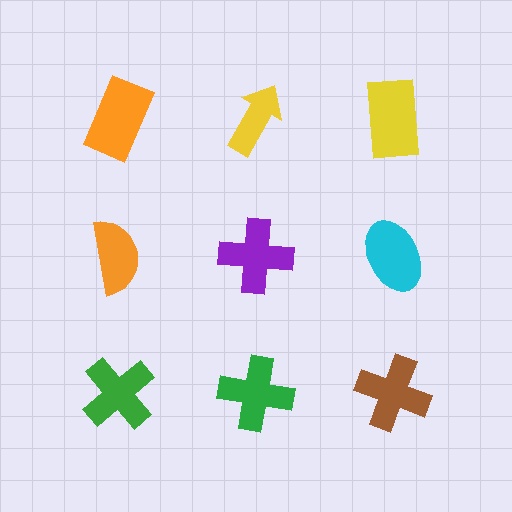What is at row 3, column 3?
A brown cross.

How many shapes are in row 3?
3 shapes.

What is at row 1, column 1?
An orange rectangle.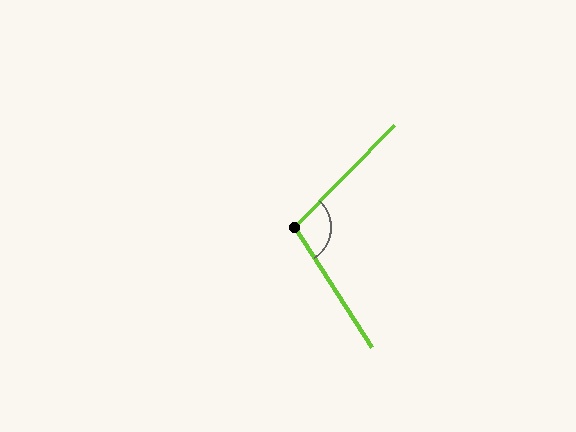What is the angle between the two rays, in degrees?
Approximately 103 degrees.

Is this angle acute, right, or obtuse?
It is obtuse.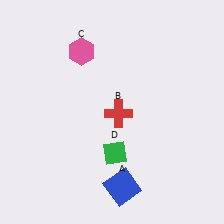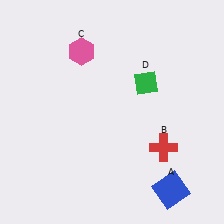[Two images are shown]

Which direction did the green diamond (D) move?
The green diamond (D) moved up.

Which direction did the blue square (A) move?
The blue square (A) moved right.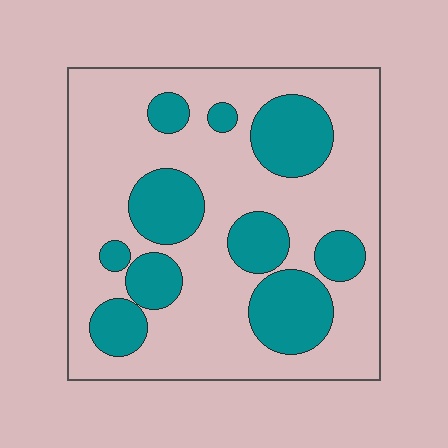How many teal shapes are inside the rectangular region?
10.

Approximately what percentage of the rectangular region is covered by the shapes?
Approximately 30%.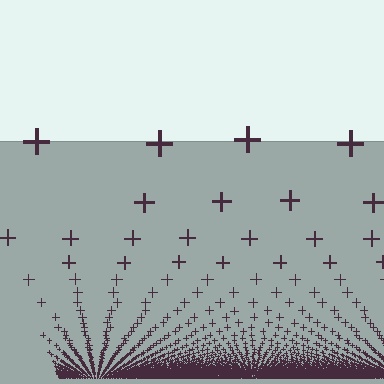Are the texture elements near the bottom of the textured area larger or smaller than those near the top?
Smaller. The gradient is inverted — elements near the bottom are smaller and denser.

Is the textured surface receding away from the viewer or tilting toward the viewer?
The surface appears to tilt toward the viewer. Texture elements get larger and sparser toward the top.